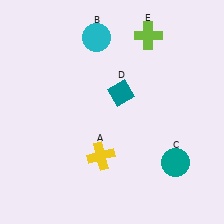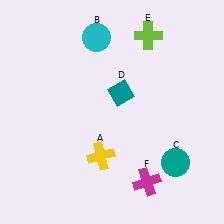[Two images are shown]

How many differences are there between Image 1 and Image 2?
There is 1 difference between the two images.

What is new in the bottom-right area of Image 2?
A magenta cross (F) was added in the bottom-right area of Image 2.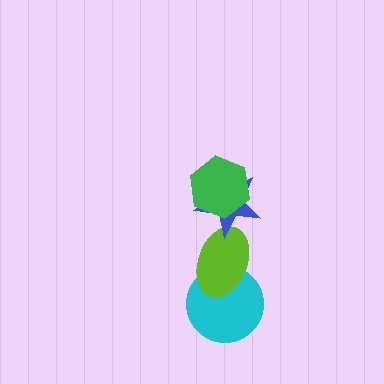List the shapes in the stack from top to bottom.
From top to bottom: the green hexagon, the blue star, the lime ellipse, the cyan circle.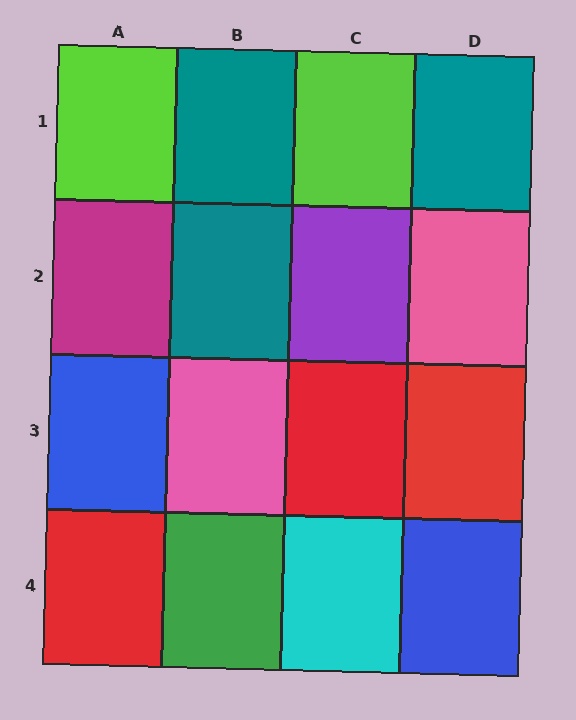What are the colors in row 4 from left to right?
Red, green, cyan, blue.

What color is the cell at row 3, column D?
Red.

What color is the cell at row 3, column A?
Blue.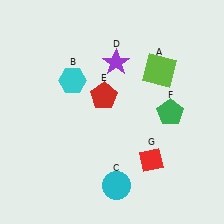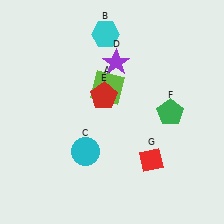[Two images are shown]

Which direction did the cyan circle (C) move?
The cyan circle (C) moved up.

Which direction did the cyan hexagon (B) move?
The cyan hexagon (B) moved up.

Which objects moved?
The objects that moved are: the lime square (A), the cyan hexagon (B), the cyan circle (C).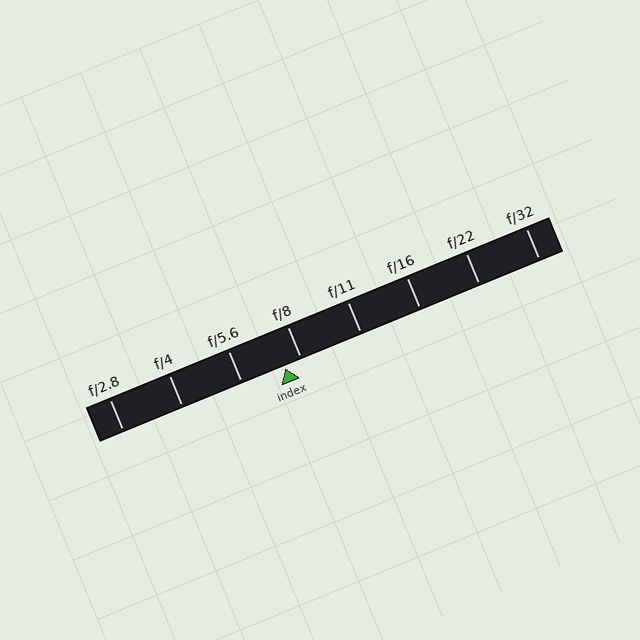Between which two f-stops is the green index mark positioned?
The index mark is between f/5.6 and f/8.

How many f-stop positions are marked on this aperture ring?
There are 8 f-stop positions marked.